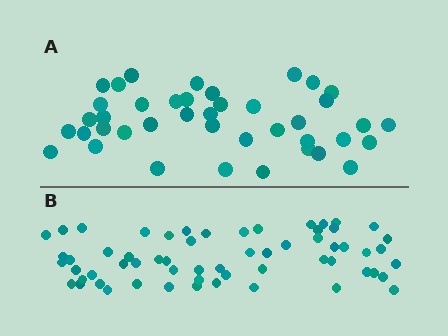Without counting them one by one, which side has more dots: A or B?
Region B (the bottom region) has more dots.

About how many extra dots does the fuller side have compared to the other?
Region B has approximately 20 more dots than region A.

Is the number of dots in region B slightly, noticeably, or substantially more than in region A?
Region B has substantially more. The ratio is roughly 1.5 to 1.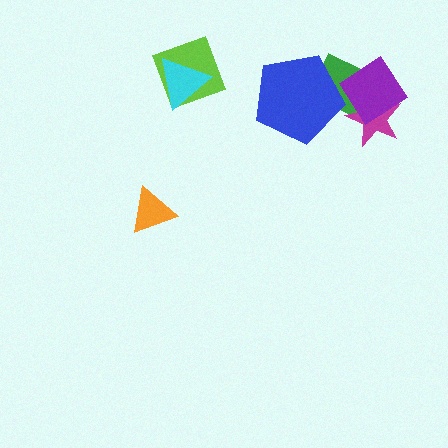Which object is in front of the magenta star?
The purple diamond is in front of the magenta star.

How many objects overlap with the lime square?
1 object overlaps with the lime square.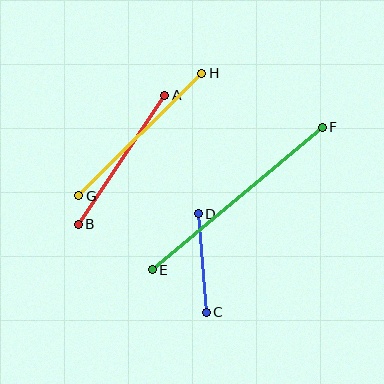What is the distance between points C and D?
The distance is approximately 99 pixels.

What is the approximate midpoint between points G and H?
The midpoint is at approximately (140, 135) pixels.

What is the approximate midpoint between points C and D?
The midpoint is at approximately (202, 263) pixels.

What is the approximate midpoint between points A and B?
The midpoint is at approximately (121, 160) pixels.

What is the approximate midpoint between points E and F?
The midpoint is at approximately (237, 199) pixels.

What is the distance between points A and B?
The distance is approximately 156 pixels.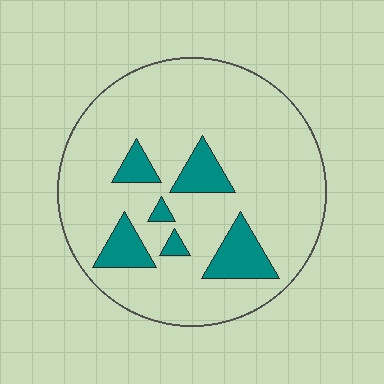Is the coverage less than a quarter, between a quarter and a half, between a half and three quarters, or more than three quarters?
Less than a quarter.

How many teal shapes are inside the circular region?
6.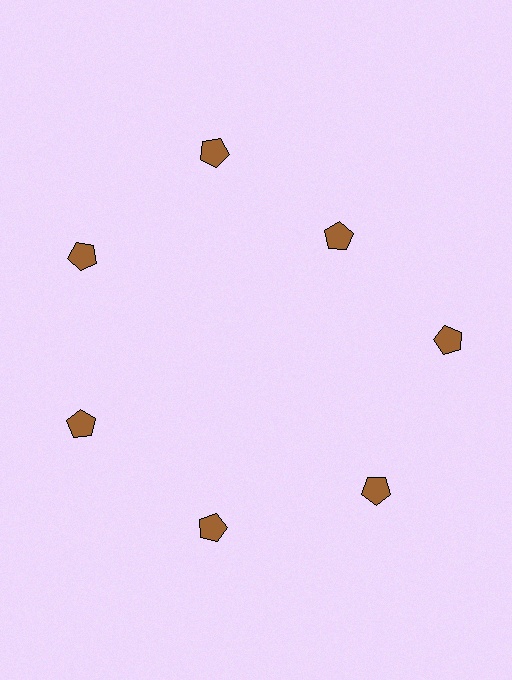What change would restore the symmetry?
The symmetry would be restored by moving it outward, back onto the ring so that all 7 pentagons sit at equal angles and equal distance from the center.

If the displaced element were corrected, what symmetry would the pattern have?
It would have 7-fold rotational symmetry — the pattern would map onto itself every 51 degrees.